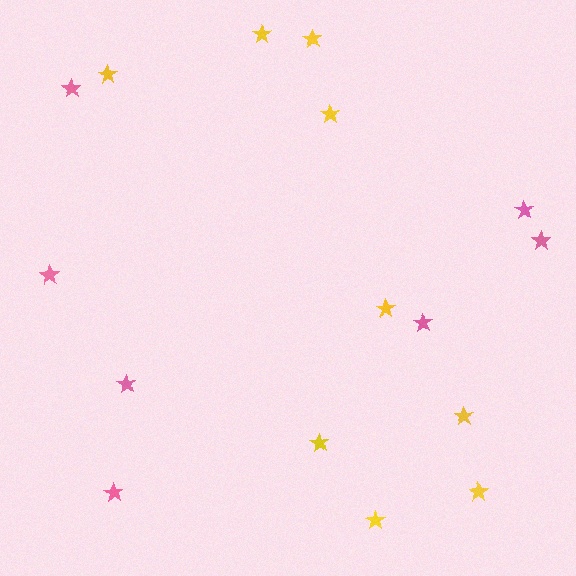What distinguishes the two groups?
There are 2 groups: one group of yellow stars (9) and one group of pink stars (7).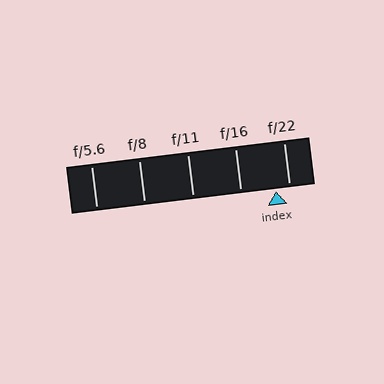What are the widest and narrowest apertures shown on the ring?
The widest aperture shown is f/5.6 and the narrowest is f/22.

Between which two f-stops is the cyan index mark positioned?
The index mark is between f/16 and f/22.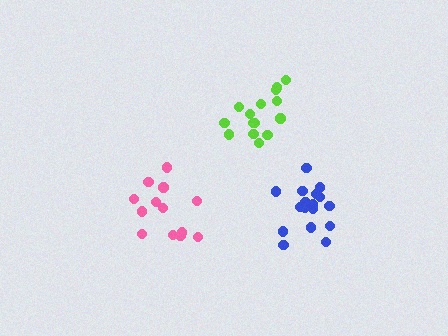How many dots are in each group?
Group 1: 17 dots, Group 2: 15 dots, Group 3: 13 dots (45 total).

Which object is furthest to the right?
The blue cluster is rightmost.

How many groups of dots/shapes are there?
There are 3 groups.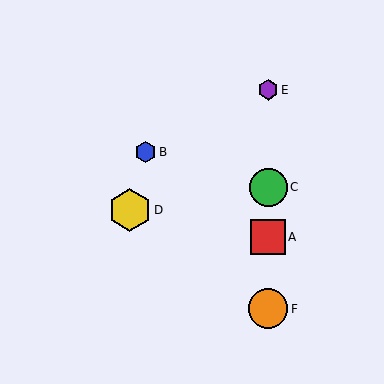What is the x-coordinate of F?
Object F is at x≈268.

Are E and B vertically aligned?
No, E is at x≈268 and B is at x≈146.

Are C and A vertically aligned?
Yes, both are at x≈268.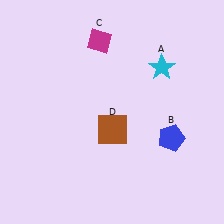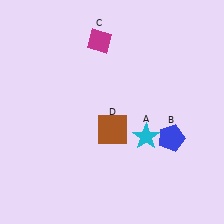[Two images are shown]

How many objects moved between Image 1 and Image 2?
1 object moved between the two images.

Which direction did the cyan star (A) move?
The cyan star (A) moved down.